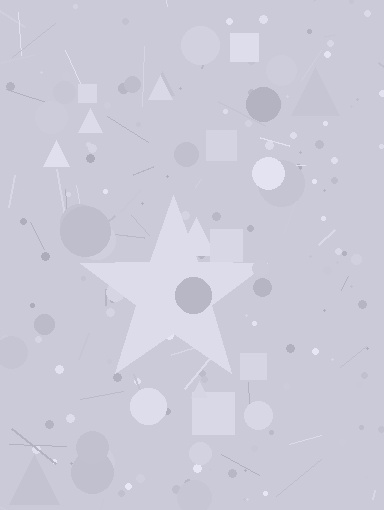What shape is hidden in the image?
A star is hidden in the image.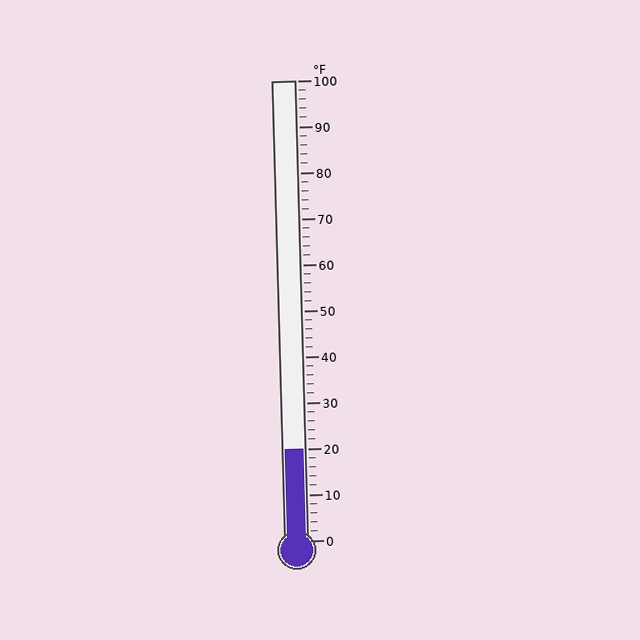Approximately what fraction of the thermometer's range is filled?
The thermometer is filled to approximately 20% of its range.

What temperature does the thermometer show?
The thermometer shows approximately 20°F.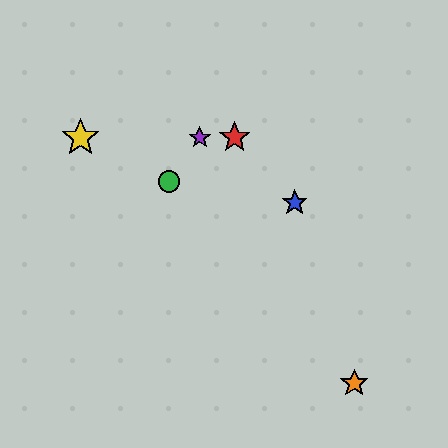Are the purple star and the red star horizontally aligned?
Yes, both are at y≈138.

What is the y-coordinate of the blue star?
The blue star is at y≈203.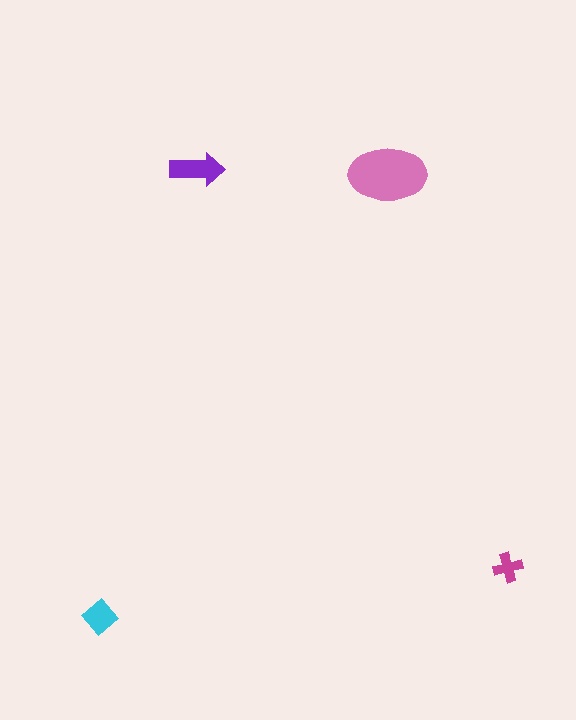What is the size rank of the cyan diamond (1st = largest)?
3rd.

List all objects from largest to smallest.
The pink ellipse, the purple arrow, the cyan diamond, the magenta cross.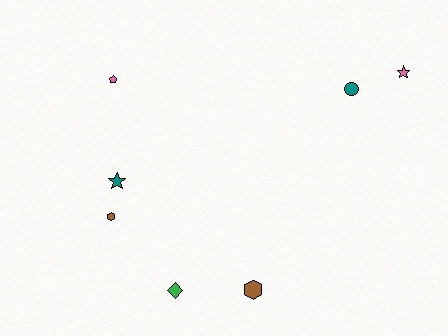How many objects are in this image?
There are 7 objects.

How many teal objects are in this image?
There are 2 teal objects.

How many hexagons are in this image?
There are 2 hexagons.